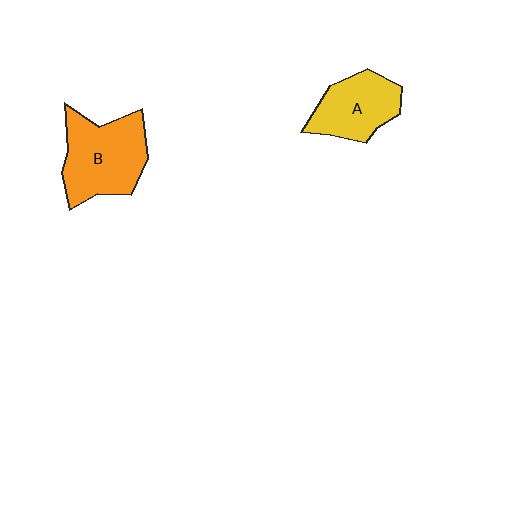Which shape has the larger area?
Shape B (orange).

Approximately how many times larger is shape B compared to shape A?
Approximately 1.3 times.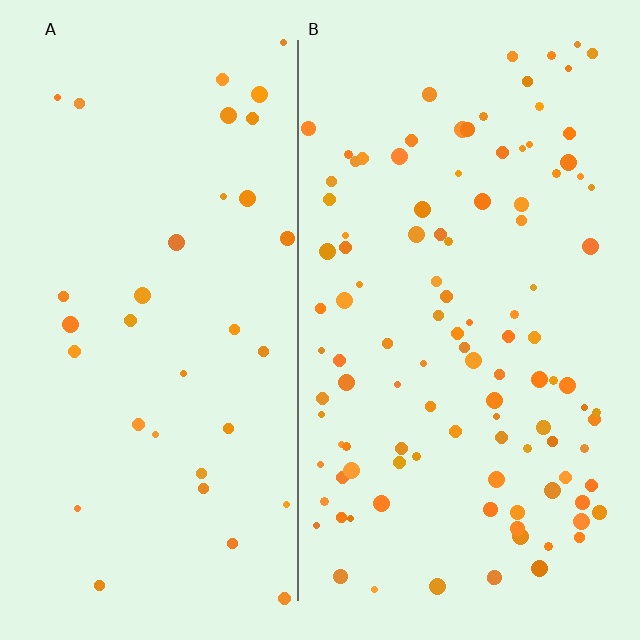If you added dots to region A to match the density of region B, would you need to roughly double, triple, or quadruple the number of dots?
Approximately triple.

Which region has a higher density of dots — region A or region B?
B (the right).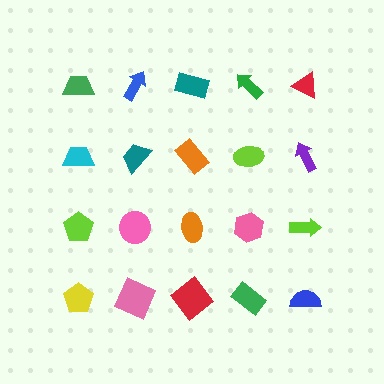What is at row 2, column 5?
A purple arrow.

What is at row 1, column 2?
A blue arrow.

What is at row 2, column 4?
A lime ellipse.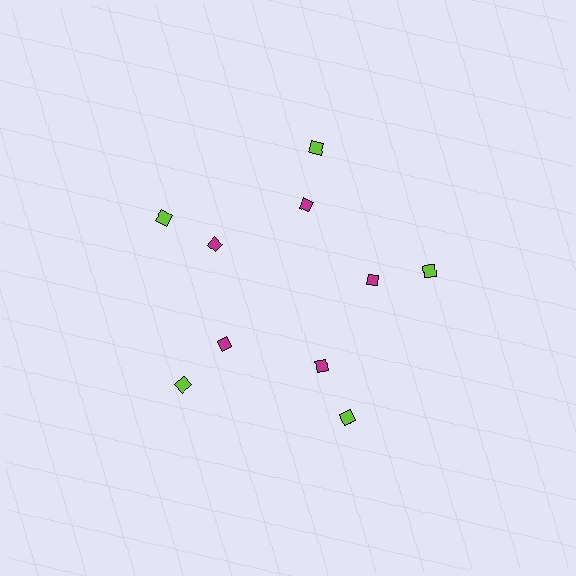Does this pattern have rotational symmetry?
Yes, this pattern has 5-fold rotational symmetry. It looks the same after rotating 72 degrees around the center.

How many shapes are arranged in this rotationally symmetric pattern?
There are 10 shapes, arranged in 5 groups of 2.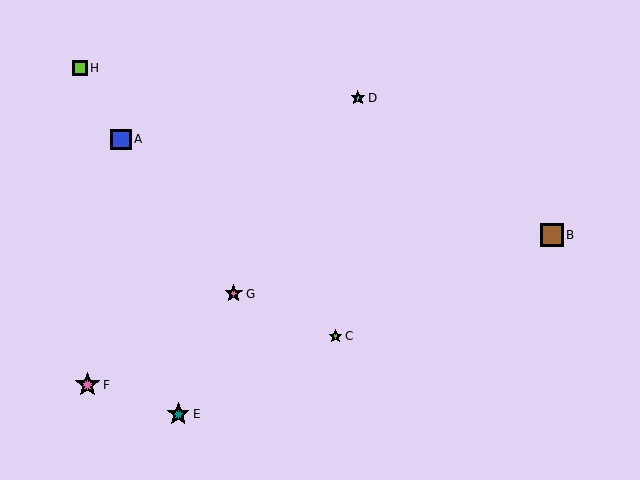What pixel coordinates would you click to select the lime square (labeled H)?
Click at (80, 68) to select the lime square H.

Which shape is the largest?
The pink star (labeled F) is the largest.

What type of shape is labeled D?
Shape D is a cyan star.